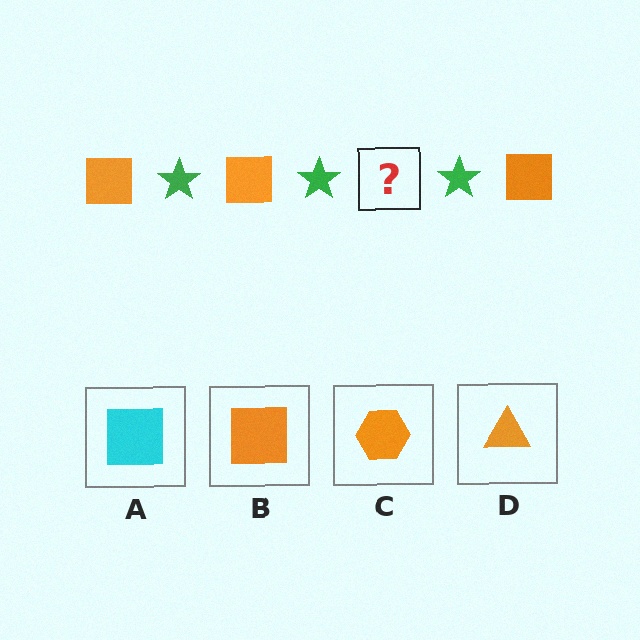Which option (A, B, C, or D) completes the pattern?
B.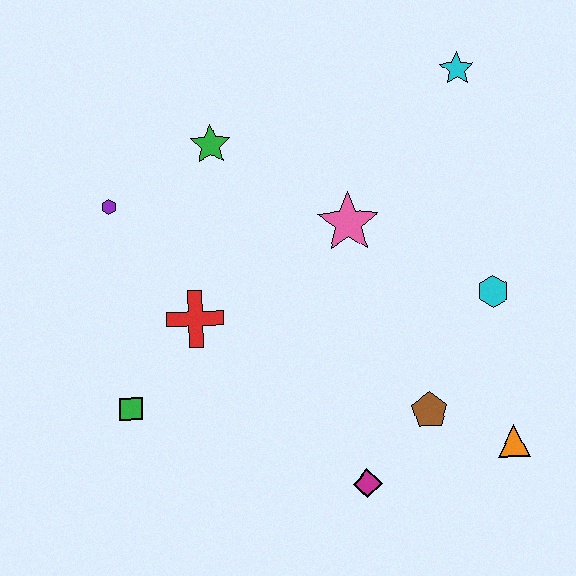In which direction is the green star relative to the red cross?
The green star is above the red cross.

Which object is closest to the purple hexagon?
The green star is closest to the purple hexagon.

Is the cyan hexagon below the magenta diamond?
No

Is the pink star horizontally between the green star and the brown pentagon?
Yes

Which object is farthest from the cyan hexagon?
The purple hexagon is farthest from the cyan hexagon.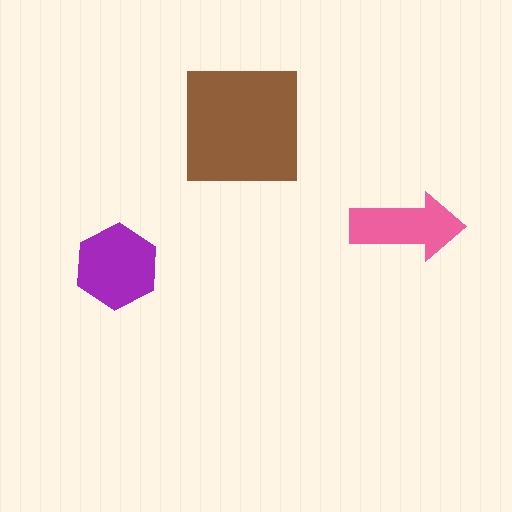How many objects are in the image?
There are 3 objects in the image.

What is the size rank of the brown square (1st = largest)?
1st.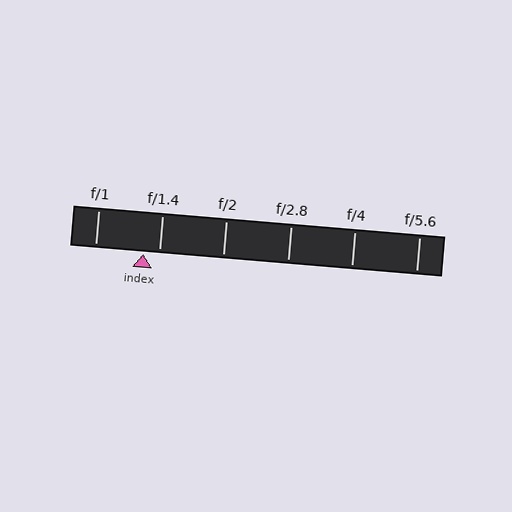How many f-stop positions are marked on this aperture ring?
There are 6 f-stop positions marked.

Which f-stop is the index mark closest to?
The index mark is closest to f/1.4.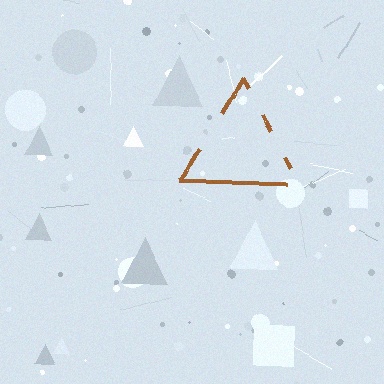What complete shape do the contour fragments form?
The contour fragments form a triangle.